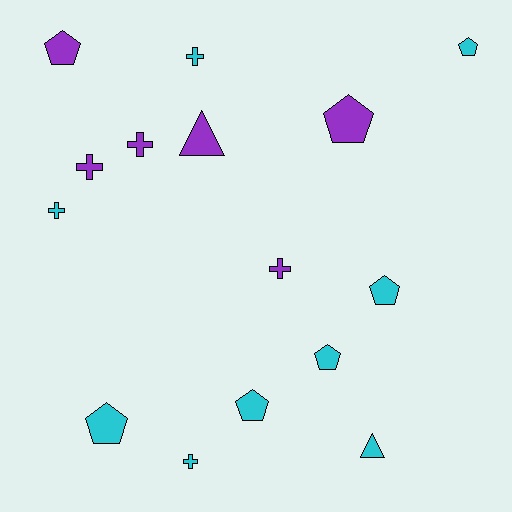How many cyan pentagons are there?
There are 5 cyan pentagons.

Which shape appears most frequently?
Pentagon, with 7 objects.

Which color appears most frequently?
Cyan, with 9 objects.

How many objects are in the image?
There are 15 objects.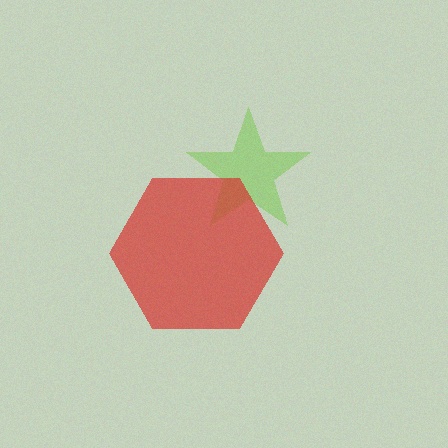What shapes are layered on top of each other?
The layered shapes are: a lime star, a red hexagon.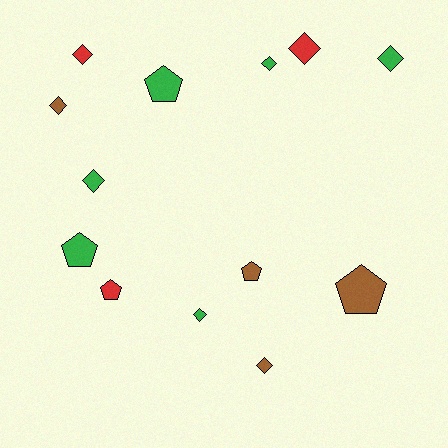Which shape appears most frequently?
Diamond, with 8 objects.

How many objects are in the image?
There are 13 objects.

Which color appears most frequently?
Green, with 6 objects.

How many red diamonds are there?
There are 2 red diamonds.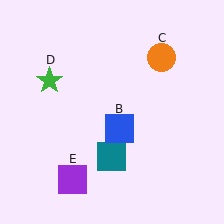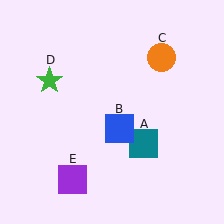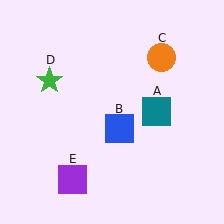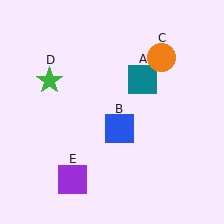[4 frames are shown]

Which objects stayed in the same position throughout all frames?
Blue square (object B) and orange circle (object C) and green star (object D) and purple square (object E) remained stationary.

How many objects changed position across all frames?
1 object changed position: teal square (object A).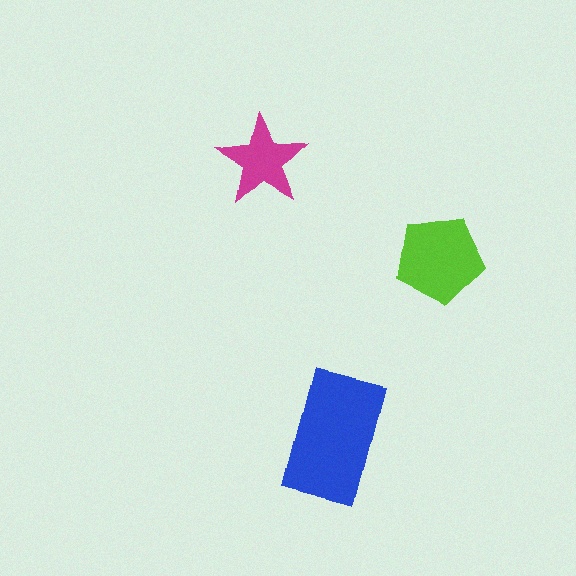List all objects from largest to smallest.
The blue rectangle, the lime pentagon, the magenta star.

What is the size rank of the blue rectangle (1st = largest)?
1st.